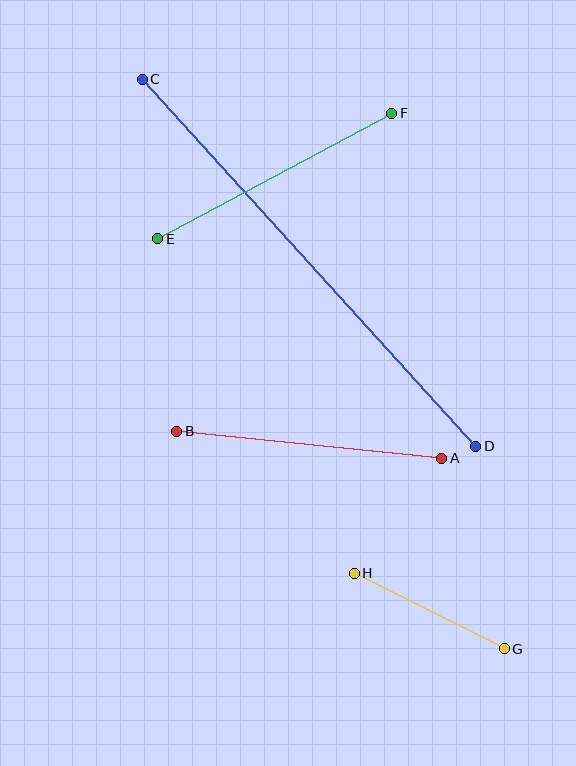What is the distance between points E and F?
The distance is approximately 265 pixels.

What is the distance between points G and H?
The distance is approximately 168 pixels.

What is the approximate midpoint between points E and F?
The midpoint is at approximately (275, 176) pixels.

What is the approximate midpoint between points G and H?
The midpoint is at approximately (429, 611) pixels.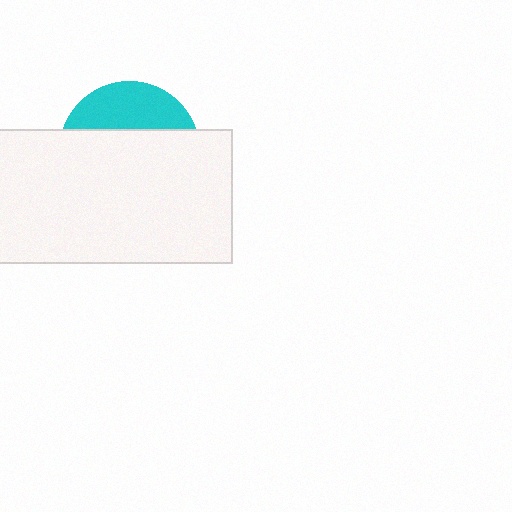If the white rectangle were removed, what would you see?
You would see the complete cyan circle.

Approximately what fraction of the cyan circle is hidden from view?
Roughly 70% of the cyan circle is hidden behind the white rectangle.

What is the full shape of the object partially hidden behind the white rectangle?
The partially hidden object is a cyan circle.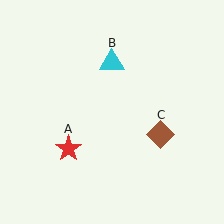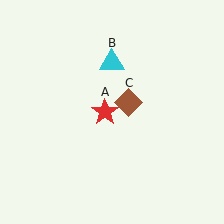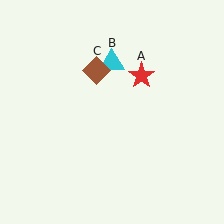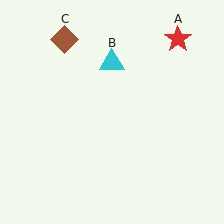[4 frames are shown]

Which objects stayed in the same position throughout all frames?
Cyan triangle (object B) remained stationary.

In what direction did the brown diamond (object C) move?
The brown diamond (object C) moved up and to the left.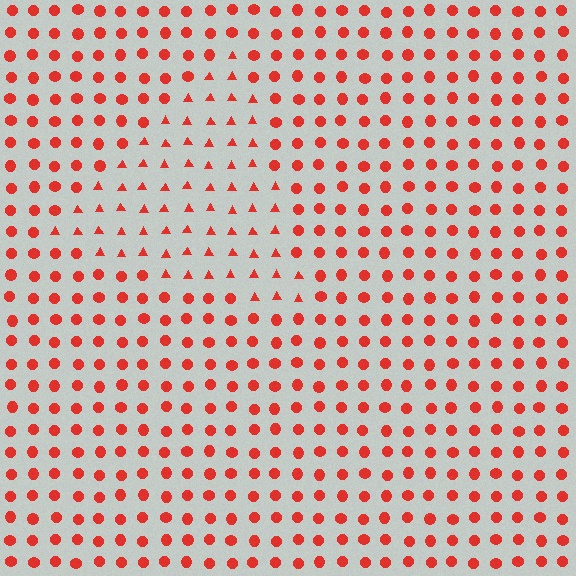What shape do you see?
I see a triangle.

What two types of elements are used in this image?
The image uses triangles inside the triangle region and circles outside it.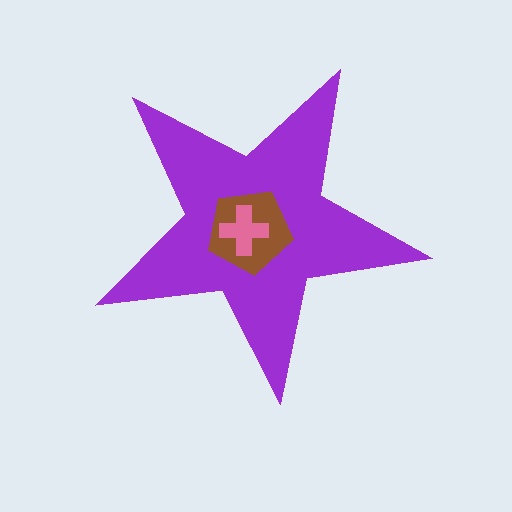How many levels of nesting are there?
3.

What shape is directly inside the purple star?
The brown pentagon.